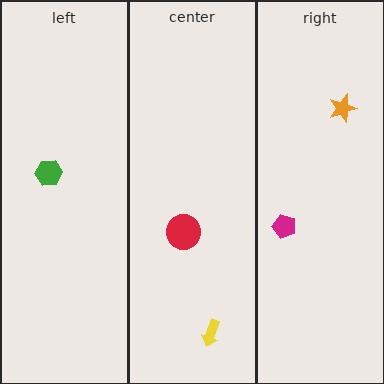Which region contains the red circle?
The center region.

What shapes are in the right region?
The orange star, the magenta pentagon.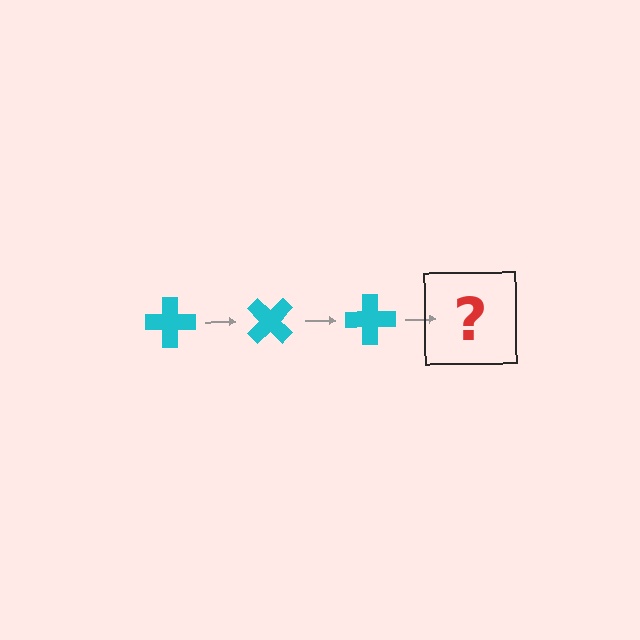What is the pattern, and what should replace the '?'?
The pattern is that the cross rotates 45 degrees each step. The '?' should be a cyan cross rotated 135 degrees.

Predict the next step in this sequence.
The next step is a cyan cross rotated 135 degrees.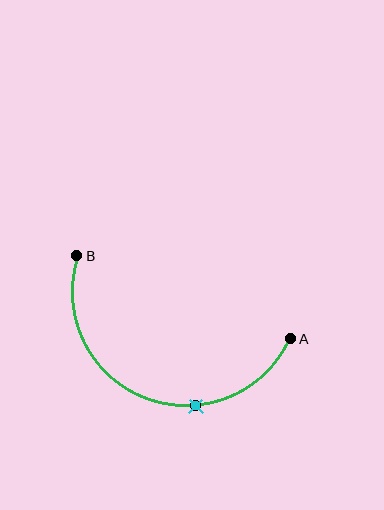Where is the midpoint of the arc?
The arc midpoint is the point on the curve farthest from the straight line joining A and B. It sits below that line.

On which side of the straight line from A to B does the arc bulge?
The arc bulges below the straight line connecting A and B.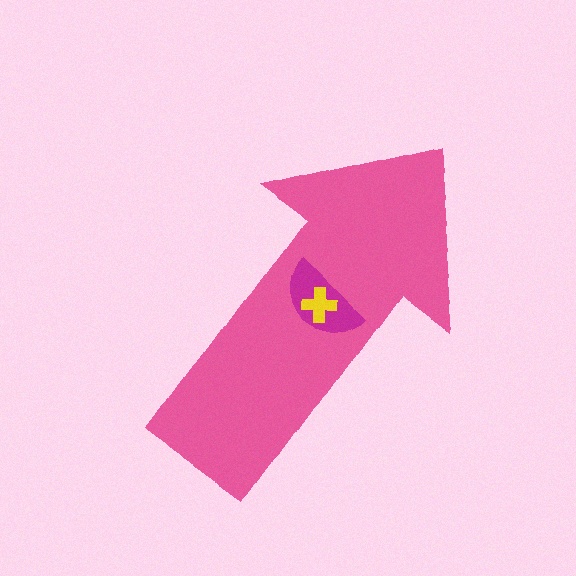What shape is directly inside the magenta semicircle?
The yellow cross.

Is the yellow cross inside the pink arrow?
Yes.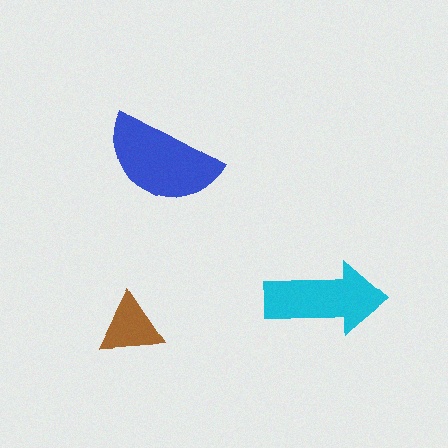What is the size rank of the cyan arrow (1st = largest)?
2nd.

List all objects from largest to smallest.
The blue semicircle, the cyan arrow, the brown triangle.